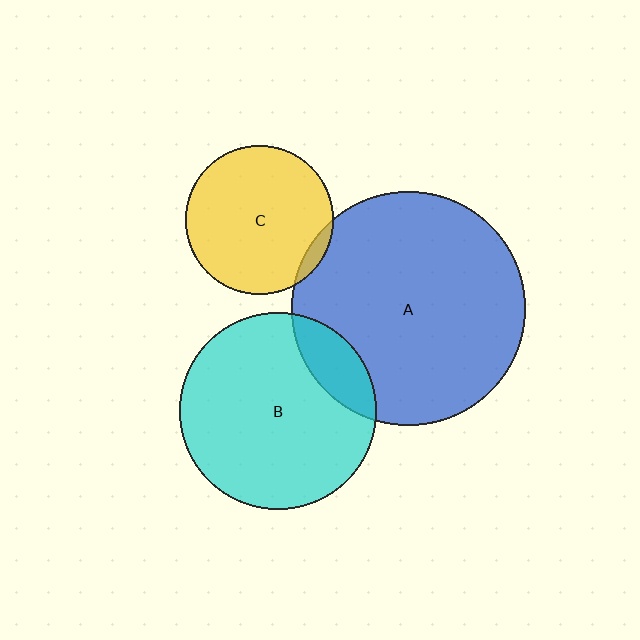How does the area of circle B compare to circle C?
Approximately 1.7 times.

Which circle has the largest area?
Circle A (blue).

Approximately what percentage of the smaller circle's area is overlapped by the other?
Approximately 5%.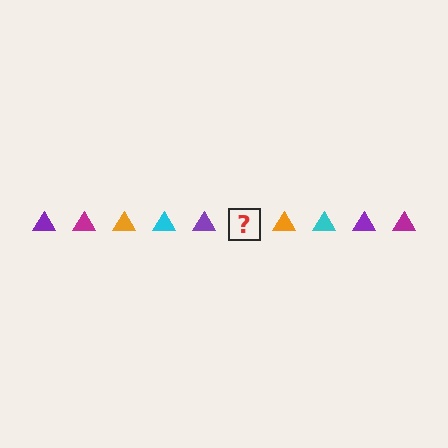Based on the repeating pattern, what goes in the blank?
The blank should be a magenta triangle.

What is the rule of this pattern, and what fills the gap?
The rule is that the pattern cycles through purple, magenta, orange, cyan triangles. The gap should be filled with a magenta triangle.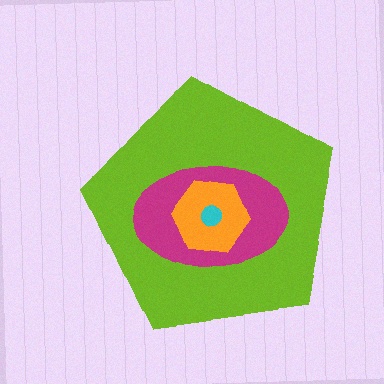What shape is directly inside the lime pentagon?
The magenta ellipse.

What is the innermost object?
The cyan circle.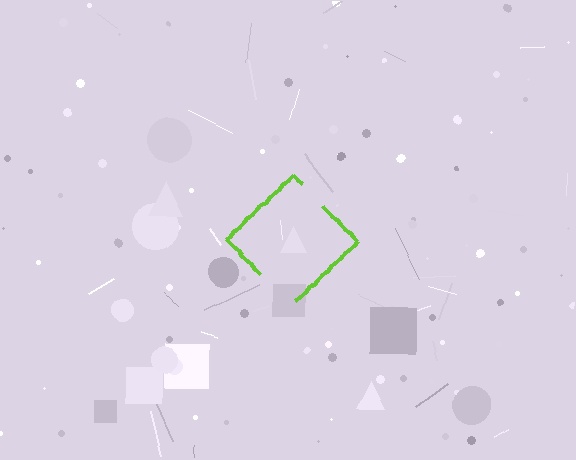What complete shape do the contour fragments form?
The contour fragments form a diamond.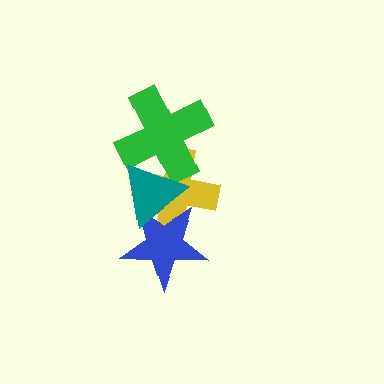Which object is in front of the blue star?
The teal triangle is in front of the blue star.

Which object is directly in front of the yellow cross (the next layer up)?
The blue star is directly in front of the yellow cross.